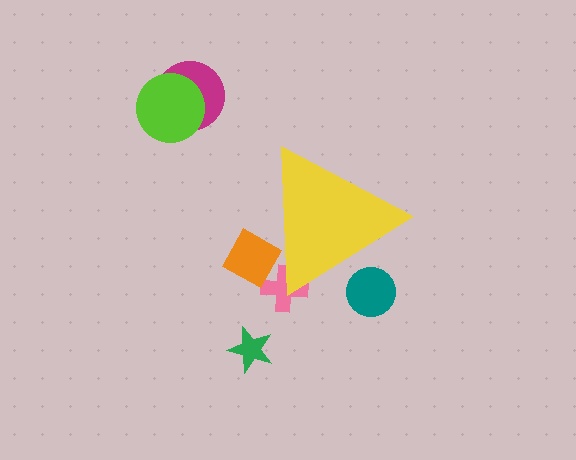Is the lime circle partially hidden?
No, the lime circle is fully visible.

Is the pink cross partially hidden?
Yes, the pink cross is partially hidden behind the yellow triangle.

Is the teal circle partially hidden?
Yes, the teal circle is partially hidden behind the yellow triangle.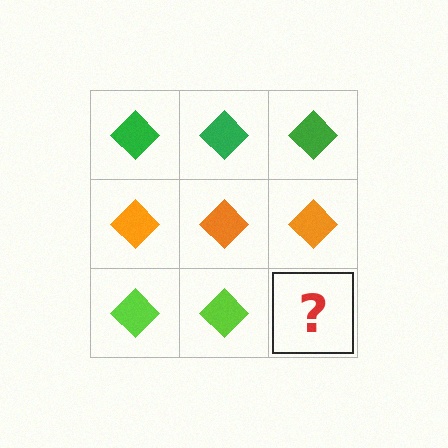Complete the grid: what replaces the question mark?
The question mark should be replaced with a lime diamond.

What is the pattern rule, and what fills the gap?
The rule is that each row has a consistent color. The gap should be filled with a lime diamond.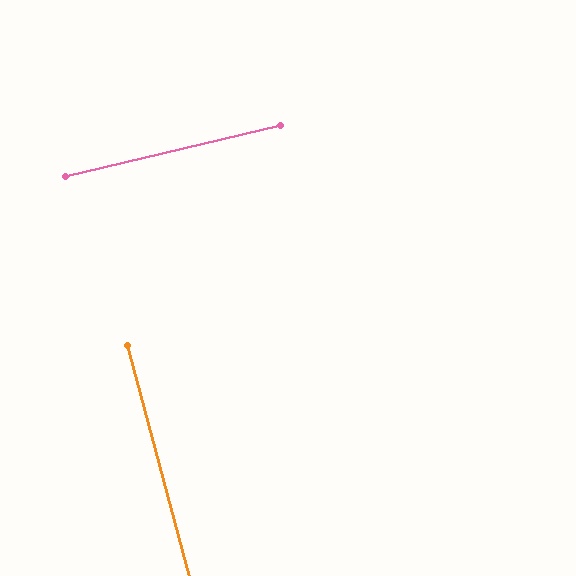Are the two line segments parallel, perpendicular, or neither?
Perpendicular — they meet at approximately 88°.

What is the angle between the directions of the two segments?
Approximately 88 degrees.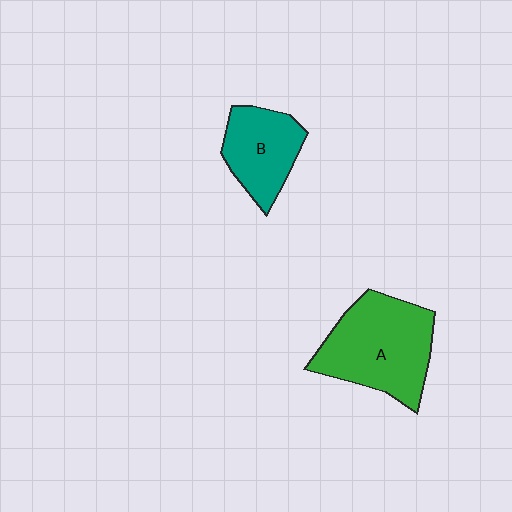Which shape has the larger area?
Shape A (green).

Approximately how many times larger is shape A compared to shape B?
Approximately 1.6 times.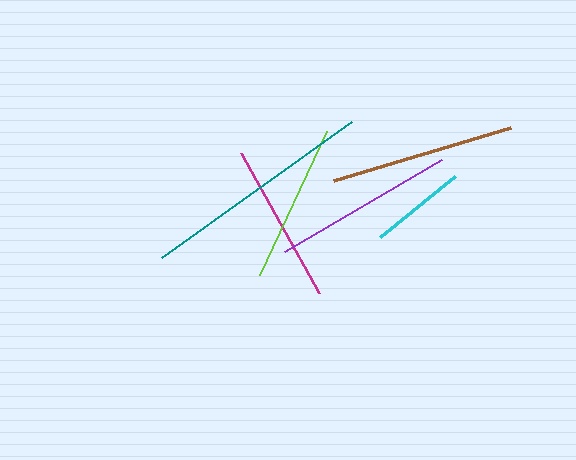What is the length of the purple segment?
The purple segment is approximately 183 pixels long.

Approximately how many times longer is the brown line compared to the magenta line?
The brown line is approximately 1.1 times the length of the magenta line.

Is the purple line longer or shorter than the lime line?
The purple line is longer than the lime line.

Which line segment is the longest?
The teal line is the longest at approximately 234 pixels.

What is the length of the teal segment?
The teal segment is approximately 234 pixels long.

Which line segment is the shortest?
The cyan line is the shortest at approximately 96 pixels.